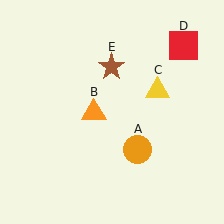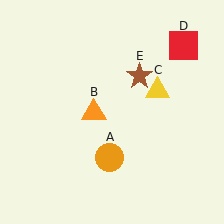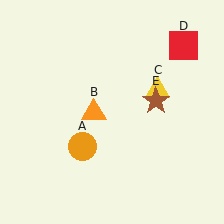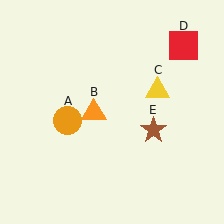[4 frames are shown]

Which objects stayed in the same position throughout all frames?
Orange triangle (object B) and yellow triangle (object C) and red square (object D) remained stationary.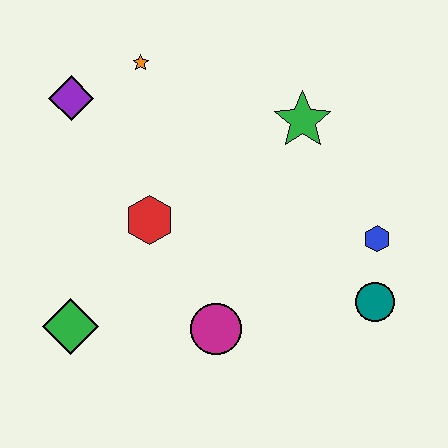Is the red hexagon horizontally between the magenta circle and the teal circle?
No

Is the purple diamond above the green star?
Yes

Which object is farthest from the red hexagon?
The teal circle is farthest from the red hexagon.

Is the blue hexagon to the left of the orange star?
No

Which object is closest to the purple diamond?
The orange star is closest to the purple diamond.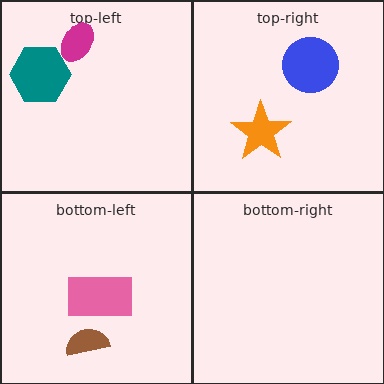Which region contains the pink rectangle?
The bottom-left region.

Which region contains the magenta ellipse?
The top-left region.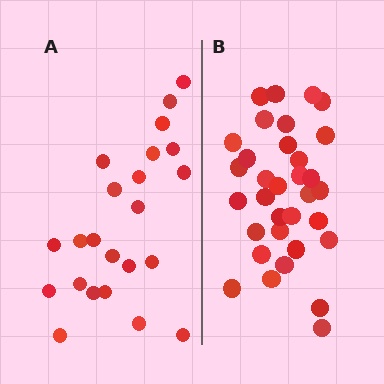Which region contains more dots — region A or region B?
Region B (the right region) has more dots.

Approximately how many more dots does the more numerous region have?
Region B has roughly 10 or so more dots than region A.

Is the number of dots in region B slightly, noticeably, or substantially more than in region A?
Region B has noticeably more, but not dramatically so. The ratio is roughly 1.4 to 1.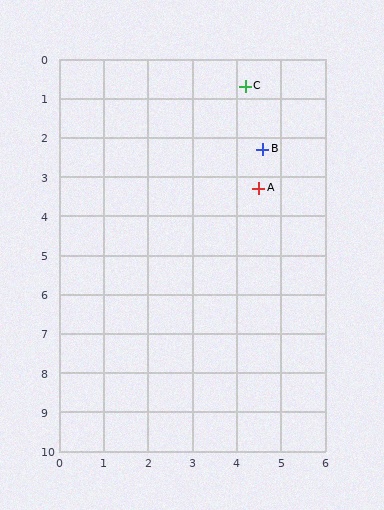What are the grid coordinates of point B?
Point B is at approximately (4.6, 2.3).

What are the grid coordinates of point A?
Point A is at approximately (4.5, 3.3).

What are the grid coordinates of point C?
Point C is at approximately (4.2, 0.7).